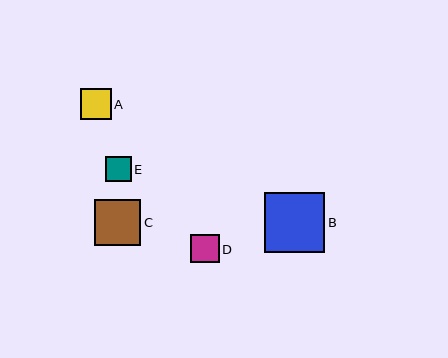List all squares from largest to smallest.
From largest to smallest: B, C, A, D, E.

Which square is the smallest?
Square E is the smallest with a size of approximately 26 pixels.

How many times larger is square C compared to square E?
Square C is approximately 1.8 times the size of square E.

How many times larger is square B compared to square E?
Square B is approximately 2.4 times the size of square E.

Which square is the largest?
Square B is the largest with a size of approximately 60 pixels.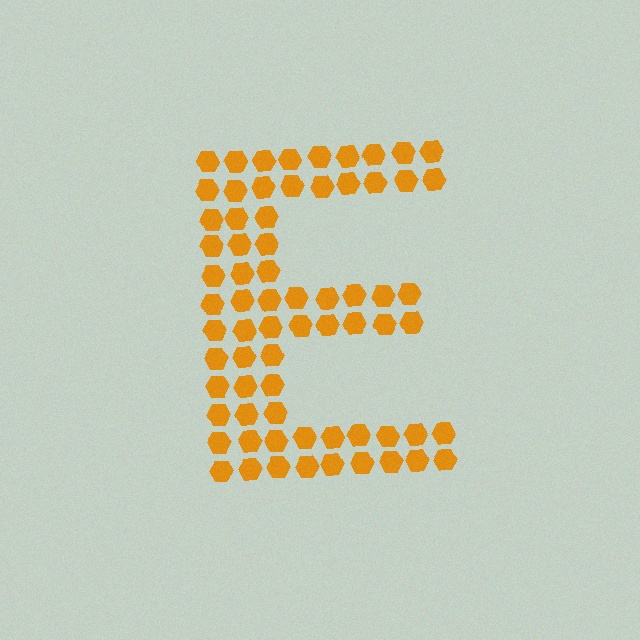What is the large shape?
The large shape is the letter E.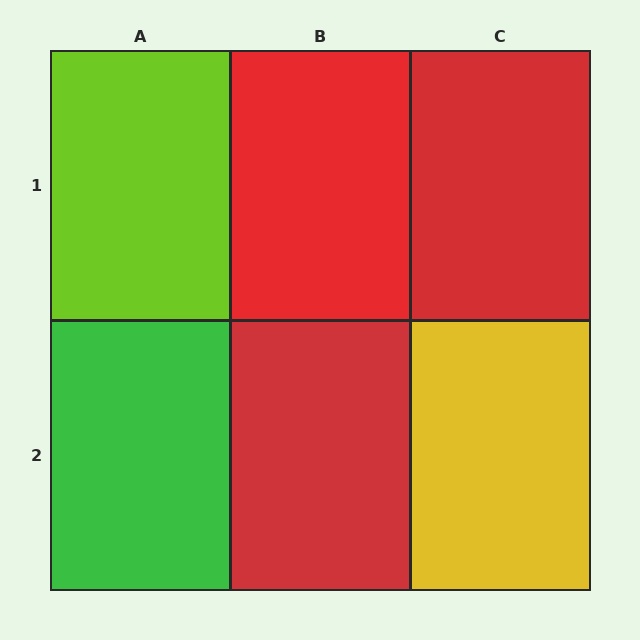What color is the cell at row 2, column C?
Yellow.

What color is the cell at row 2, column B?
Red.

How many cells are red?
3 cells are red.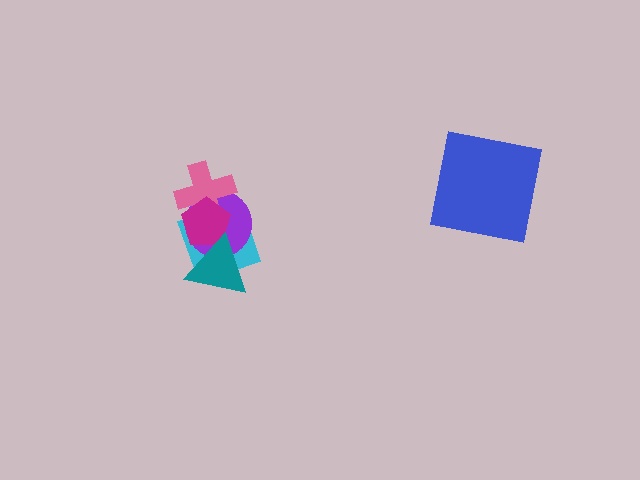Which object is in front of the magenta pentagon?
The teal triangle is in front of the magenta pentagon.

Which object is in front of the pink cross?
The magenta pentagon is in front of the pink cross.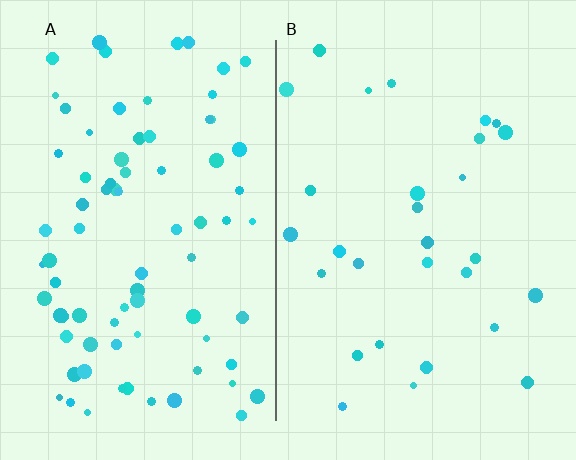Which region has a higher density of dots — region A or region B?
A (the left).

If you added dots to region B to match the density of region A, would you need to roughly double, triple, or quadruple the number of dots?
Approximately triple.